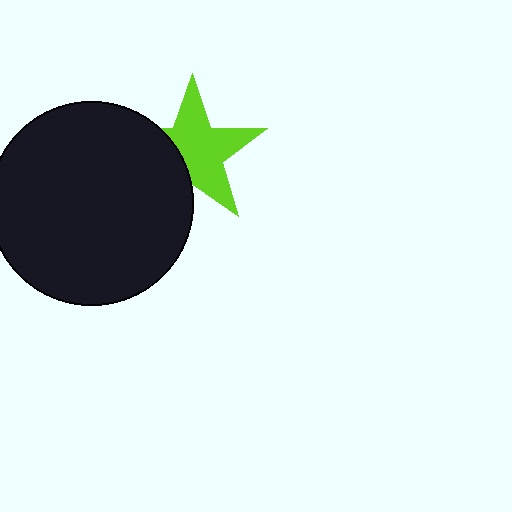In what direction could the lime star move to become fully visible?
The lime star could move right. That would shift it out from behind the black circle entirely.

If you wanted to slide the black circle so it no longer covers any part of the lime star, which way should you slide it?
Slide it left — that is the most direct way to separate the two shapes.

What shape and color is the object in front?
The object in front is a black circle.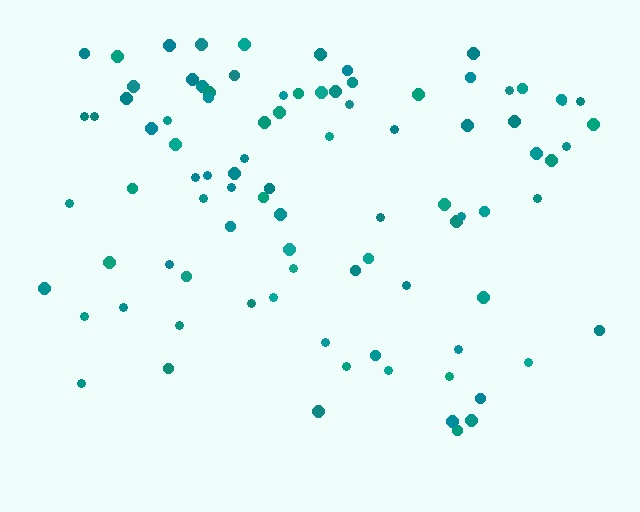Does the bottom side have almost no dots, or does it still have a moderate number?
Still a moderate number, just noticeably fewer than the top.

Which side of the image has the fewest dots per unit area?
The bottom.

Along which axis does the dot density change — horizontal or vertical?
Vertical.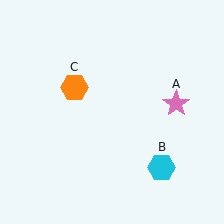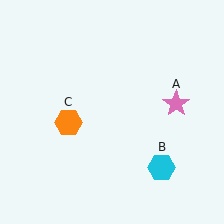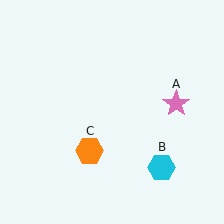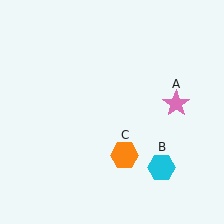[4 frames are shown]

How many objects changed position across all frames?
1 object changed position: orange hexagon (object C).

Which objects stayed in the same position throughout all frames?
Pink star (object A) and cyan hexagon (object B) remained stationary.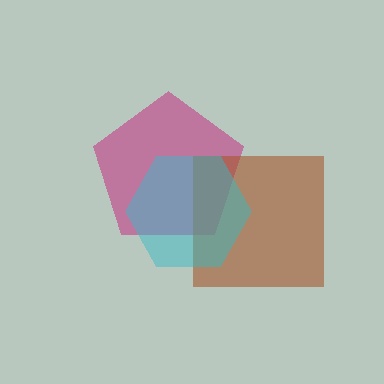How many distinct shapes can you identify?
There are 3 distinct shapes: a magenta pentagon, a brown square, a cyan hexagon.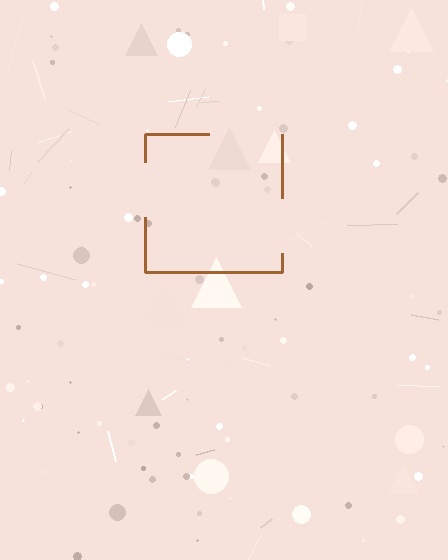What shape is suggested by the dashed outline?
The dashed outline suggests a square.